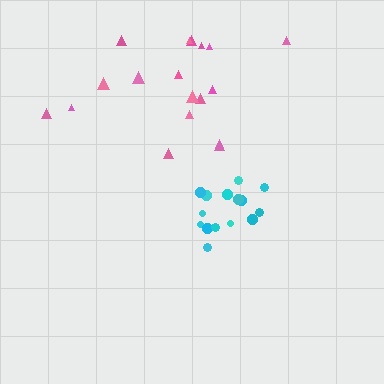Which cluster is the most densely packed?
Cyan.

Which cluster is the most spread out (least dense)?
Pink.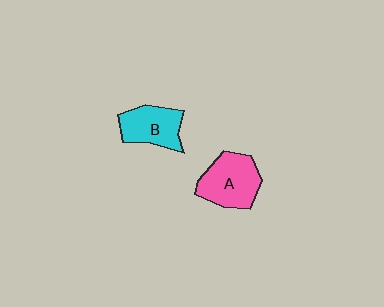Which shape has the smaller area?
Shape B (cyan).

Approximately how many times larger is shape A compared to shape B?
Approximately 1.2 times.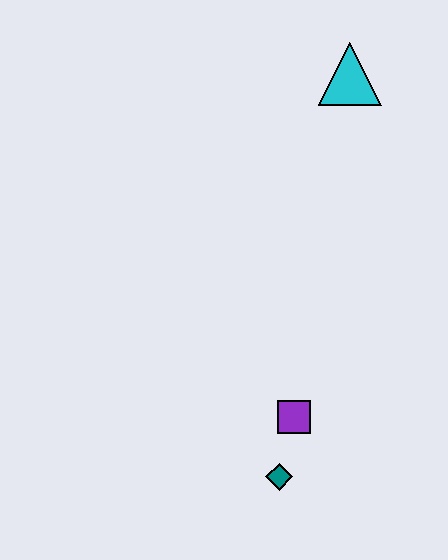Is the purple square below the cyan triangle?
Yes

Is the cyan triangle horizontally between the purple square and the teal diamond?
No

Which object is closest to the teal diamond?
The purple square is closest to the teal diamond.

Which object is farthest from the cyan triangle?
The teal diamond is farthest from the cyan triangle.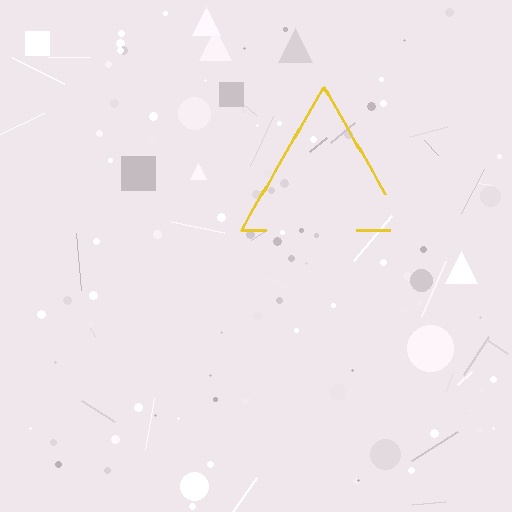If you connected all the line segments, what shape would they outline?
They would outline a triangle.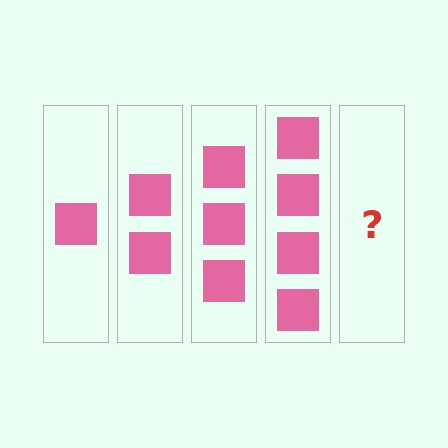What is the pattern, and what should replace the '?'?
The pattern is that each step adds one more square. The '?' should be 5 squares.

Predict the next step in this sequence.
The next step is 5 squares.